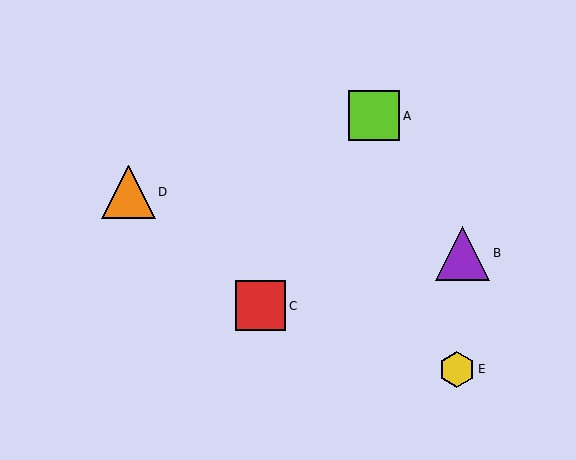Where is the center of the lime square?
The center of the lime square is at (374, 116).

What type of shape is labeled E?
Shape E is a yellow hexagon.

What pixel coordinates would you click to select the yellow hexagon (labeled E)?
Click at (457, 369) to select the yellow hexagon E.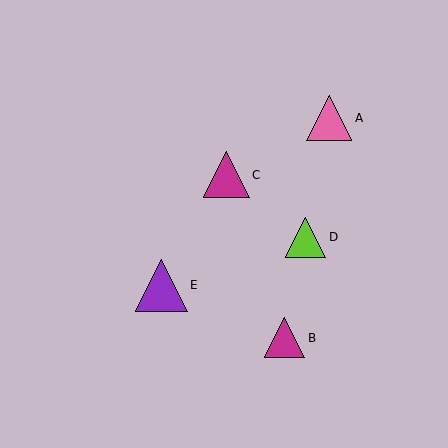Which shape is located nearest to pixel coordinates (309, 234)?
The lime triangle (labeled D) at (306, 237) is nearest to that location.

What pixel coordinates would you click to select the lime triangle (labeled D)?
Click at (306, 237) to select the lime triangle D.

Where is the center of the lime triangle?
The center of the lime triangle is at (306, 237).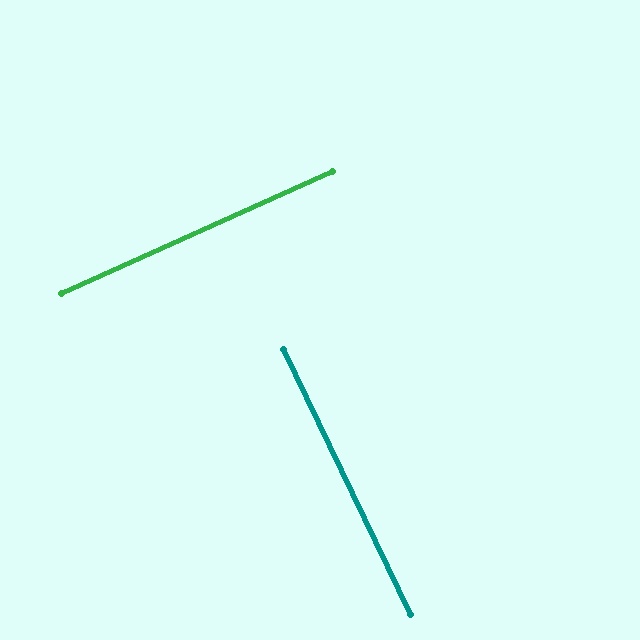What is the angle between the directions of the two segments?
Approximately 89 degrees.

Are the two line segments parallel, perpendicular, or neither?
Perpendicular — they meet at approximately 89°.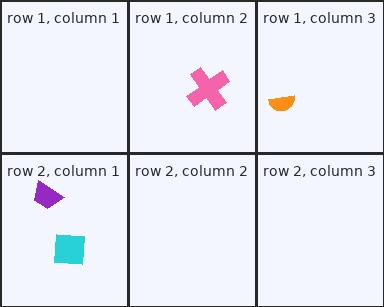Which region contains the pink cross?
The row 1, column 2 region.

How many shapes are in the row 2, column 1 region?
2.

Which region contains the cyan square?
The row 2, column 1 region.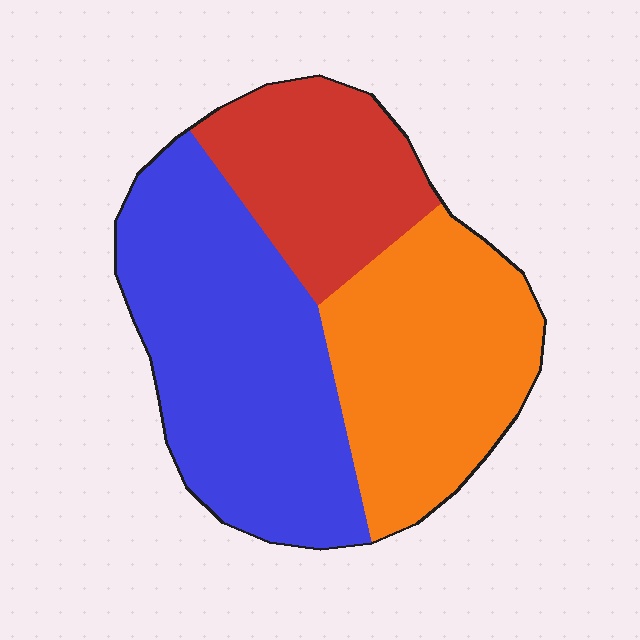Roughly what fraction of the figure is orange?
Orange takes up about one third (1/3) of the figure.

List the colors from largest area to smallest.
From largest to smallest: blue, orange, red.